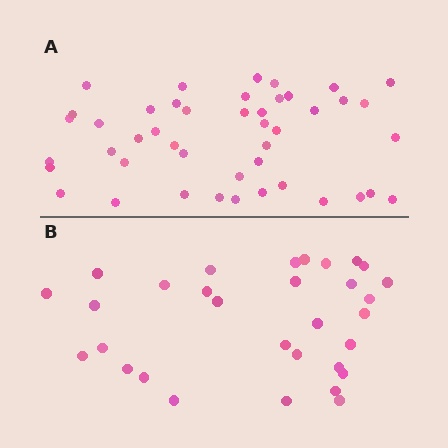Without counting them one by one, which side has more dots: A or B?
Region A (the top region) has more dots.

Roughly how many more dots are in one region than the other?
Region A has approximately 15 more dots than region B.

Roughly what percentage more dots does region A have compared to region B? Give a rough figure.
About 45% more.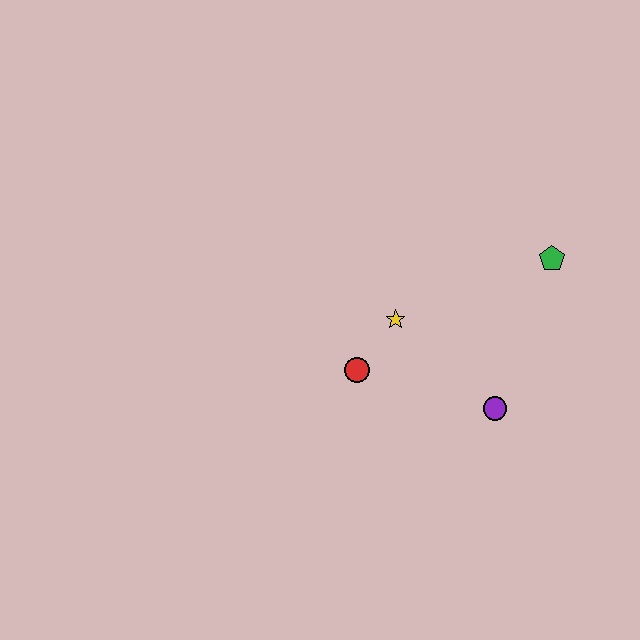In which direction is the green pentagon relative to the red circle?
The green pentagon is to the right of the red circle.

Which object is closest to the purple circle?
The yellow star is closest to the purple circle.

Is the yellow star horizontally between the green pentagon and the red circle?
Yes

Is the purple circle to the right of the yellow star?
Yes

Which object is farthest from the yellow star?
The green pentagon is farthest from the yellow star.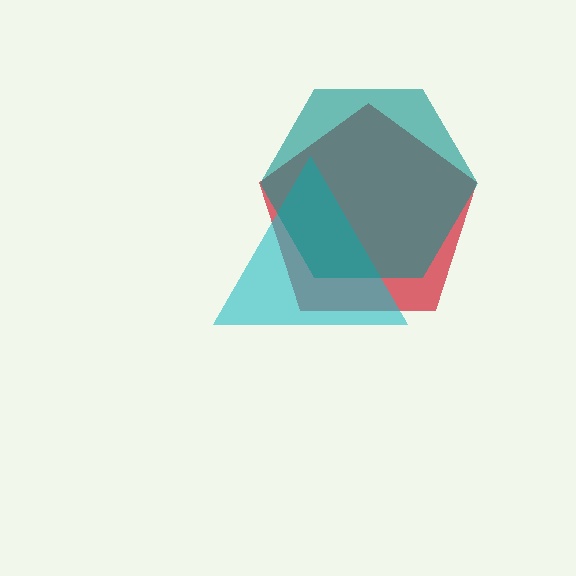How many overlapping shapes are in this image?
There are 3 overlapping shapes in the image.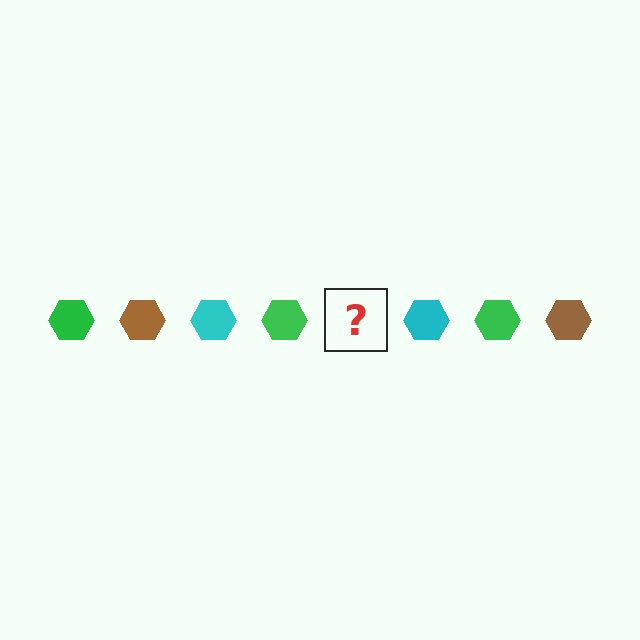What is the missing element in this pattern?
The missing element is a brown hexagon.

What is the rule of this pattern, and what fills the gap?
The rule is that the pattern cycles through green, brown, cyan hexagons. The gap should be filled with a brown hexagon.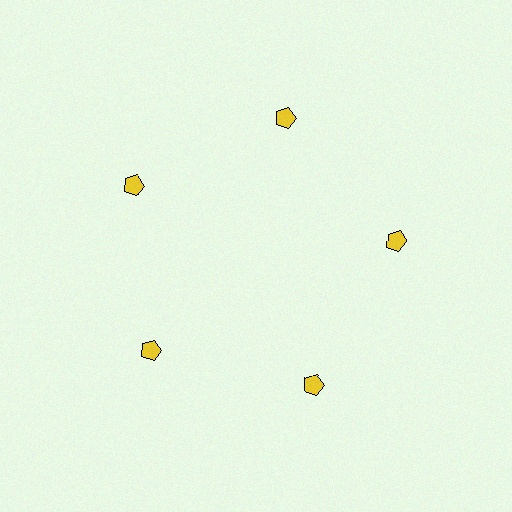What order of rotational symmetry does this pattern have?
This pattern has 5-fold rotational symmetry.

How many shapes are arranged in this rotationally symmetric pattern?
There are 5 shapes, arranged in 5 groups of 1.